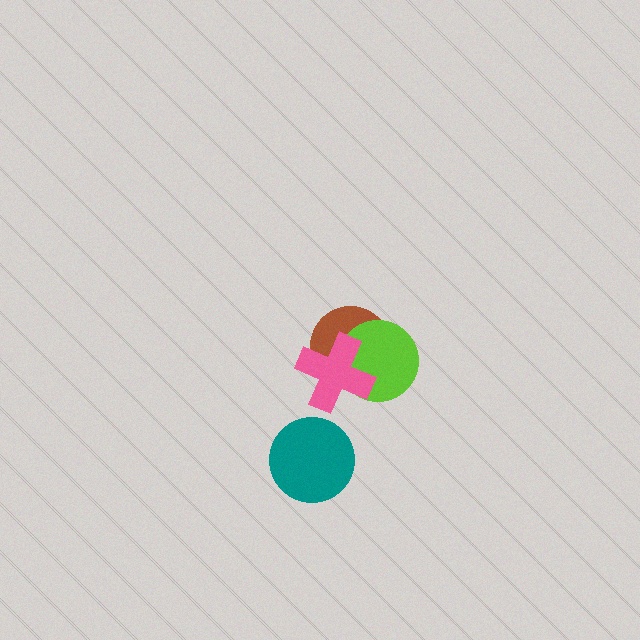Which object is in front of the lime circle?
The pink cross is in front of the lime circle.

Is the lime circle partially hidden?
Yes, it is partially covered by another shape.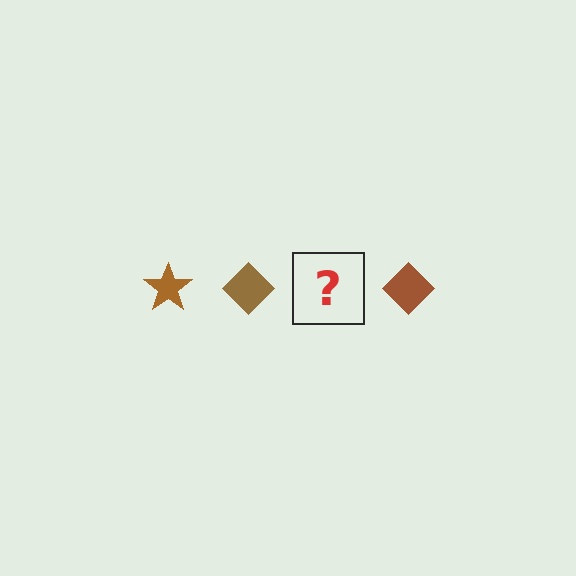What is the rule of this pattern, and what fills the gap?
The rule is that the pattern cycles through star, diamond shapes in brown. The gap should be filled with a brown star.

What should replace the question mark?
The question mark should be replaced with a brown star.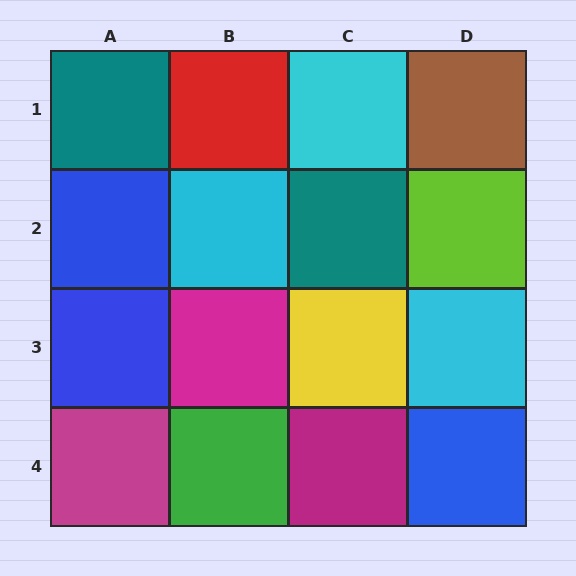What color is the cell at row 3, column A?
Blue.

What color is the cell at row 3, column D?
Cyan.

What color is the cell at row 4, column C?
Magenta.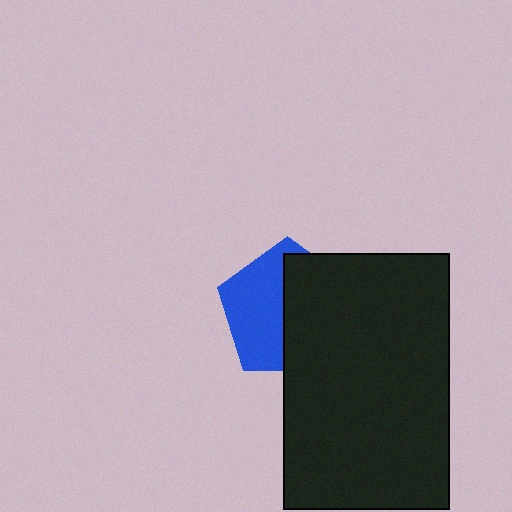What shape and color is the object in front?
The object in front is a black rectangle.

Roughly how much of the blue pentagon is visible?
About half of it is visible (roughly 48%).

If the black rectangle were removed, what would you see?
You would see the complete blue pentagon.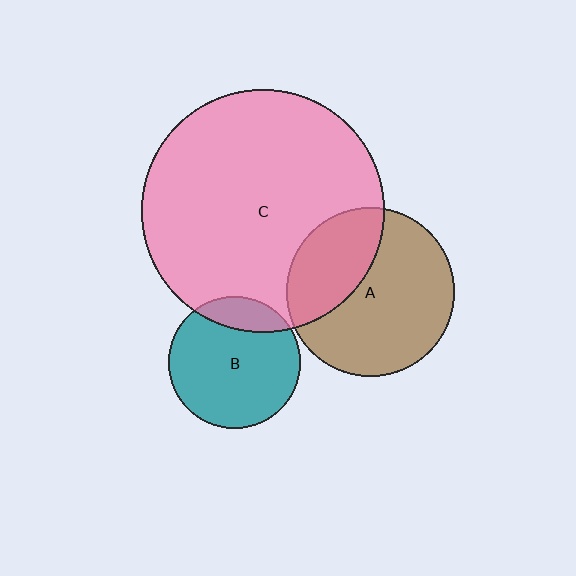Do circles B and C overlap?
Yes.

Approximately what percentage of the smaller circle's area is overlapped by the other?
Approximately 15%.